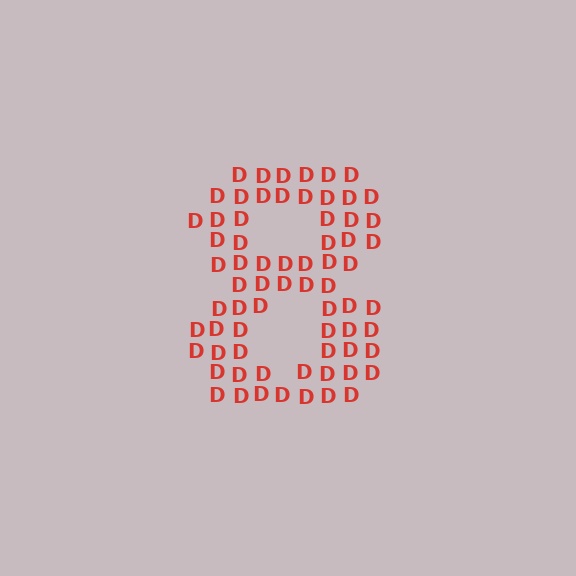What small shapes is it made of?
It is made of small letter D's.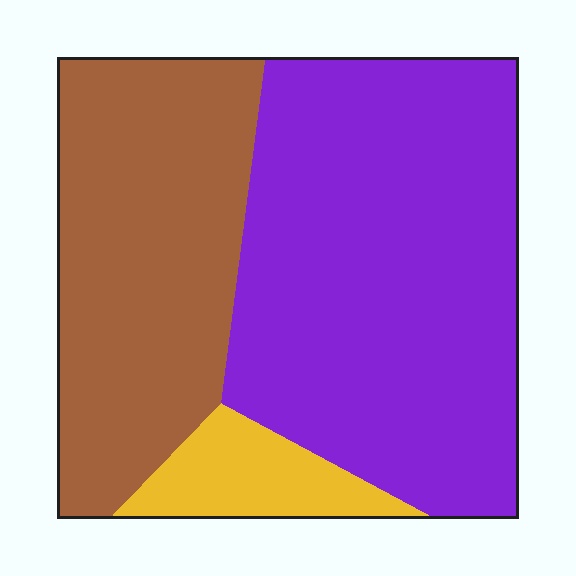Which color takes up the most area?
Purple, at roughly 55%.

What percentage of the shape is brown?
Brown takes up about three eighths (3/8) of the shape.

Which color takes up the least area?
Yellow, at roughly 10%.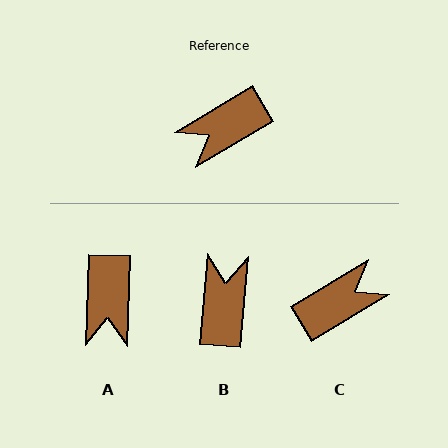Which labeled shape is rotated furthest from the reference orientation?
C, about 180 degrees away.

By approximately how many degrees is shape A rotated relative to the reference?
Approximately 58 degrees counter-clockwise.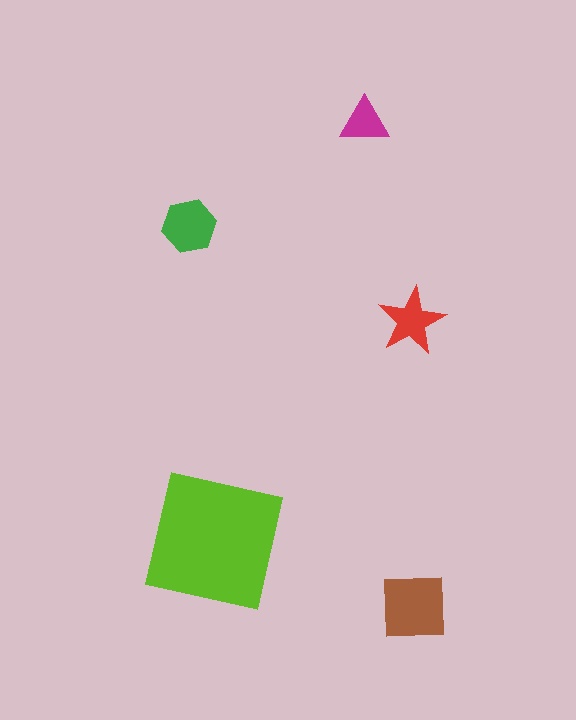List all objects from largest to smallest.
The lime square, the brown square, the green hexagon, the red star, the magenta triangle.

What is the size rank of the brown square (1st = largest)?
2nd.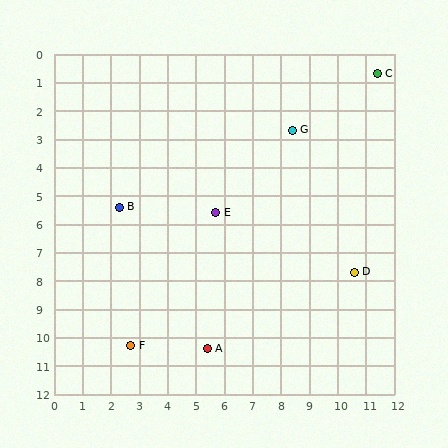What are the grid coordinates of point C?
Point C is at approximately (11.4, 0.7).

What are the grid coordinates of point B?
Point B is at approximately (2.3, 5.4).